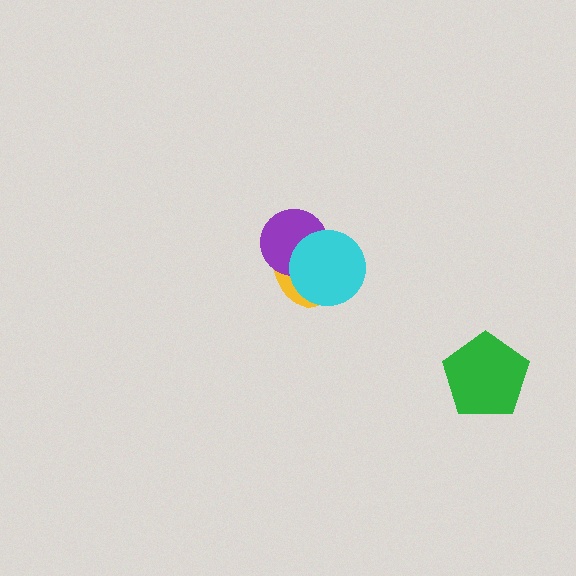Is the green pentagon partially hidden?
No, no other shape covers it.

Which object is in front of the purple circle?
The cyan circle is in front of the purple circle.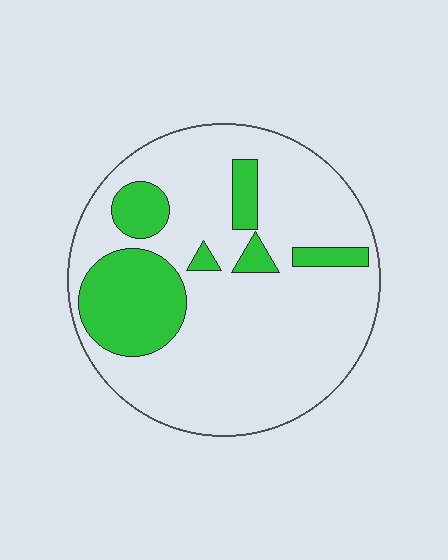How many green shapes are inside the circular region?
6.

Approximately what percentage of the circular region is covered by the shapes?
Approximately 20%.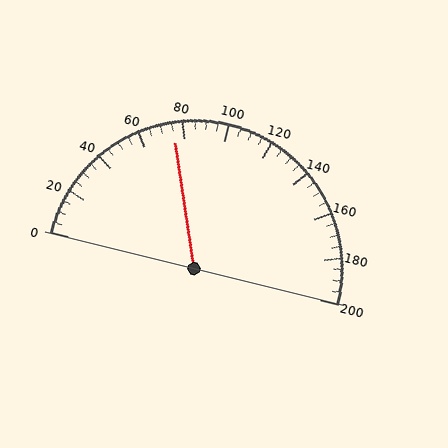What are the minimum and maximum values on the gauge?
The gauge ranges from 0 to 200.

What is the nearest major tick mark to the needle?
The nearest major tick mark is 80.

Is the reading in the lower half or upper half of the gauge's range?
The reading is in the lower half of the range (0 to 200).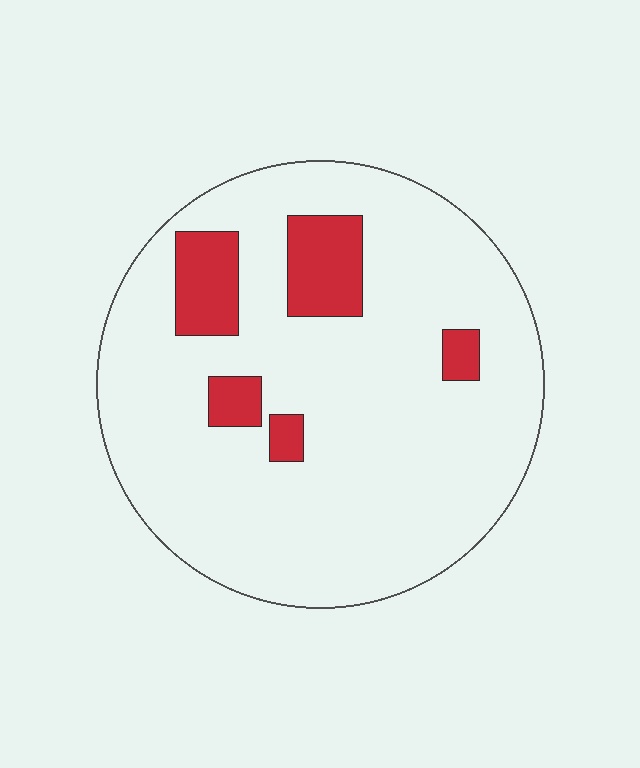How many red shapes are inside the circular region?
5.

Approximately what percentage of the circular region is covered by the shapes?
Approximately 15%.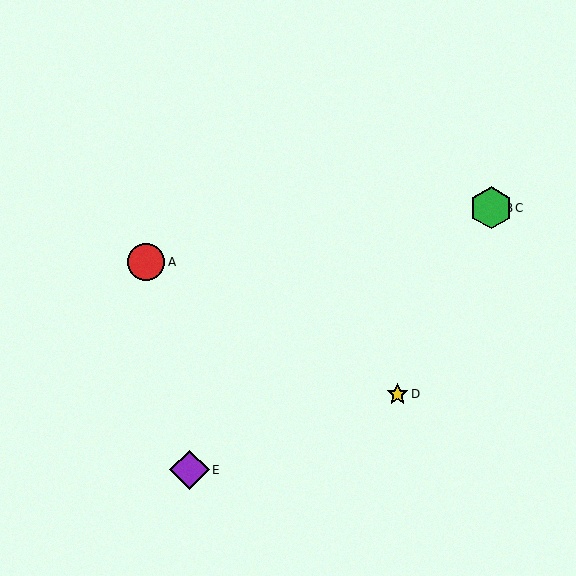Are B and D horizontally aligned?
No, B is at y≈208 and D is at y≈394.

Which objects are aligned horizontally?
Objects B, C are aligned horizontally.